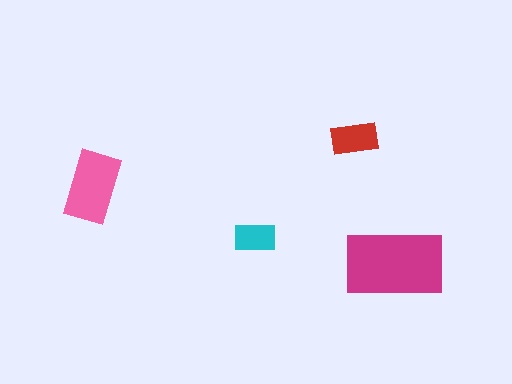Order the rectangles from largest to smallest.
the magenta one, the pink one, the red one, the cyan one.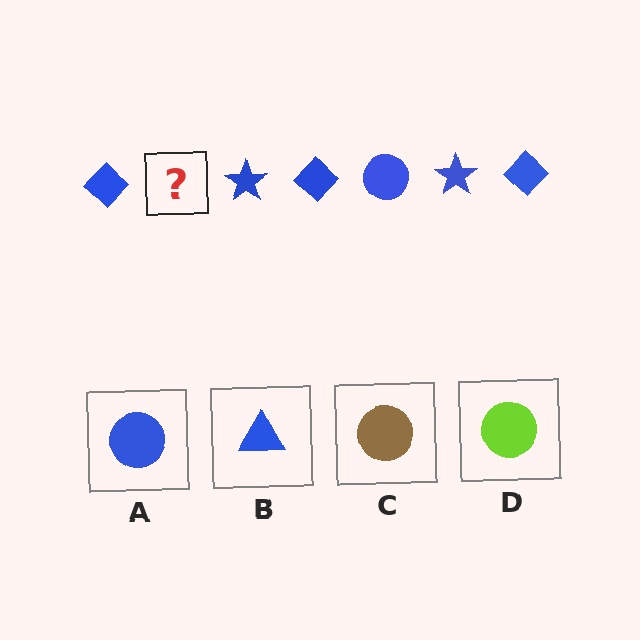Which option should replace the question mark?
Option A.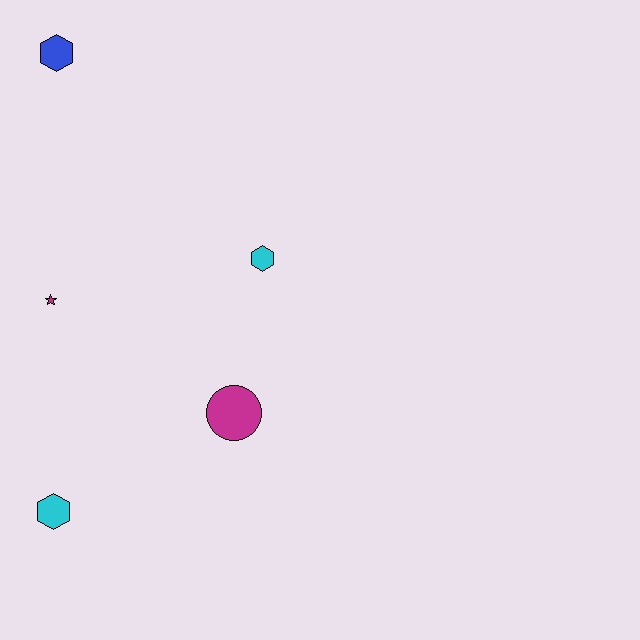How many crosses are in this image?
There are no crosses.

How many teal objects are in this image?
There are no teal objects.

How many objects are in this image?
There are 5 objects.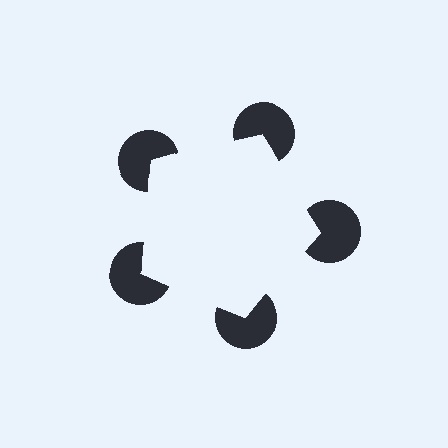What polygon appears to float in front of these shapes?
An illusory pentagon — its edges are inferred from the aligned wedge cuts in the pac-man discs, not physically drawn.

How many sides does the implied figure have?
5 sides.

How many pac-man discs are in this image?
There are 5 — one at each vertex of the illusory pentagon.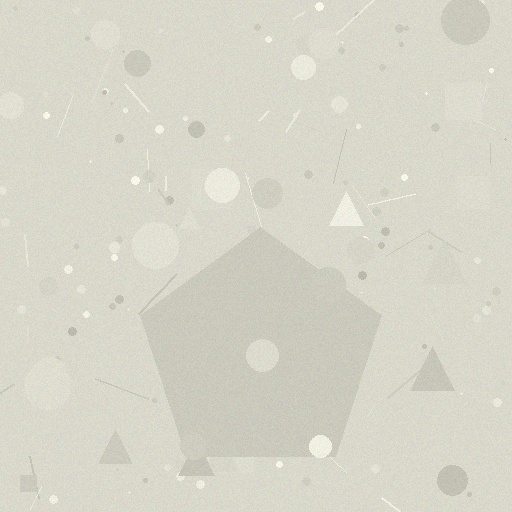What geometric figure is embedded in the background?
A pentagon is embedded in the background.